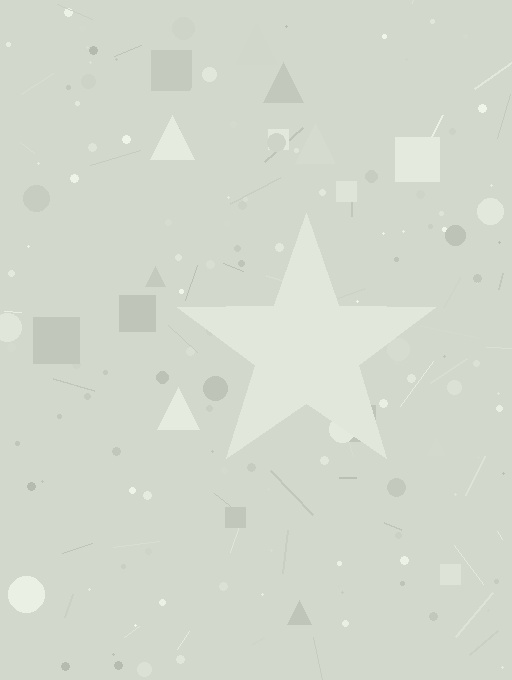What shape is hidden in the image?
A star is hidden in the image.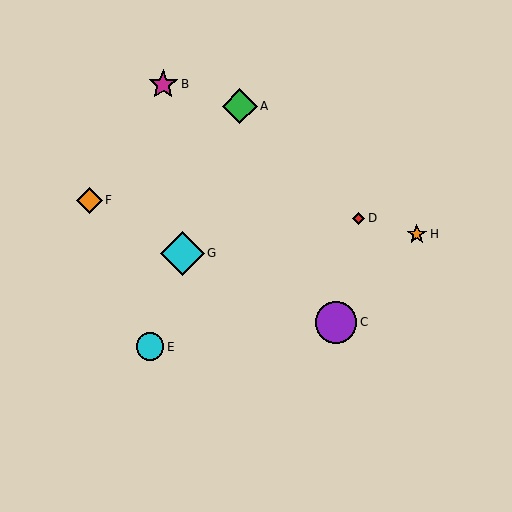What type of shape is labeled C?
Shape C is a purple circle.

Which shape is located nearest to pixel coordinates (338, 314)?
The purple circle (labeled C) at (336, 322) is nearest to that location.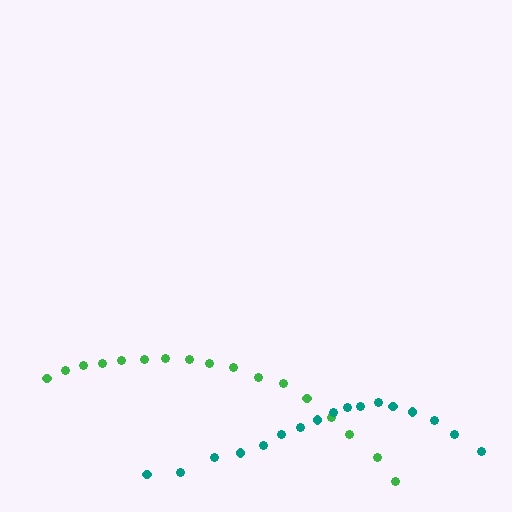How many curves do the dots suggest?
There are 2 distinct paths.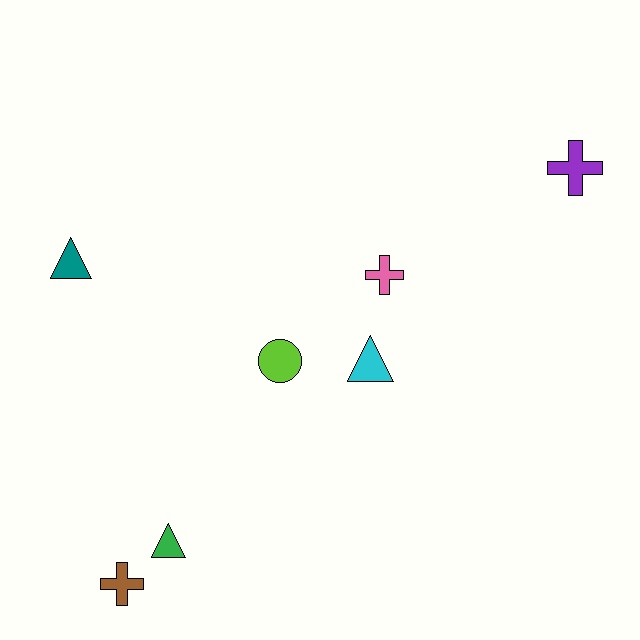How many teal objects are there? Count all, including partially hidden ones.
There is 1 teal object.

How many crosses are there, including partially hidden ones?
There are 3 crosses.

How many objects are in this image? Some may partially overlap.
There are 7 objects.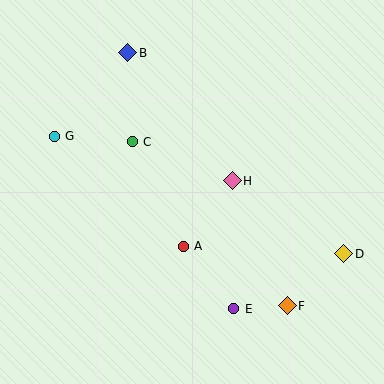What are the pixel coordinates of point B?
Point B is at (128, 53).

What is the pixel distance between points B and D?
The distance between B and D is 295 pixels.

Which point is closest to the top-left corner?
Point B is closest to the top-left corner.